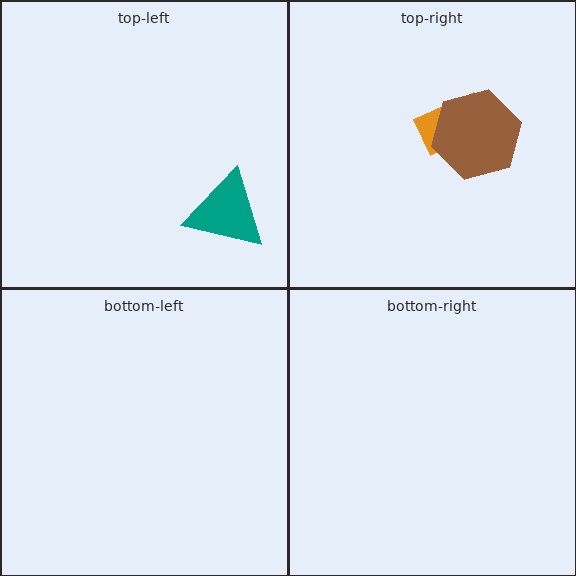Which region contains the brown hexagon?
The top-right region.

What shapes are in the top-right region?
The orange rectangle, the brown hexagon.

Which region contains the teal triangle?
The top-left region.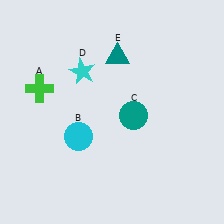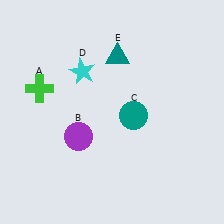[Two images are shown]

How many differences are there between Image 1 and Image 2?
There is 1 difference between the two images.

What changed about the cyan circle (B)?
In Image 1, B is cyan. In Image 2, it changed to purple.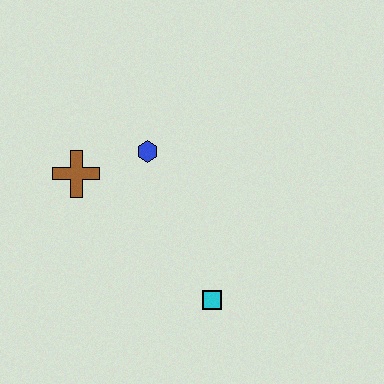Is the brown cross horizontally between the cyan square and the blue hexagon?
No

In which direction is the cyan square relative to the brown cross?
The cyan square is to the right of the brown cross.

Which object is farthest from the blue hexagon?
The cyan square is farthest from the blue hexagon.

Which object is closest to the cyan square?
The blue hexagon is closest to the cyan square.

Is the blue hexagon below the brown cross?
No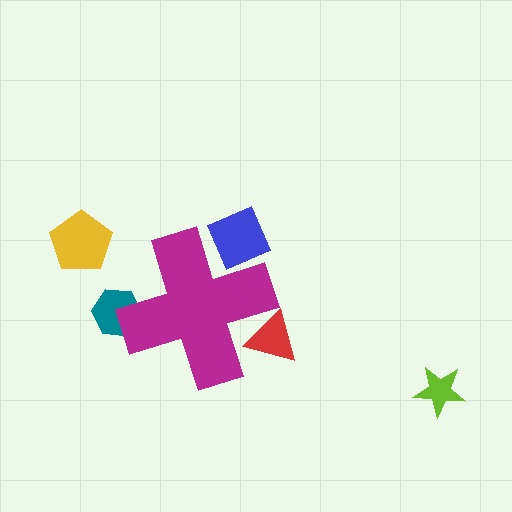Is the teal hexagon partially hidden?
Yes, the teal hexagon is partially hidden behind the magenta cross.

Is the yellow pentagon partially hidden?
No, the yellow pentagon is fully visible.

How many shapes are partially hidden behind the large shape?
3 shapes are partially hidden.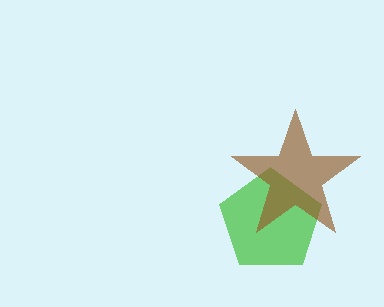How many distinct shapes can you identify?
There are 2 distinct shapes: a green pentagon, a brown star.